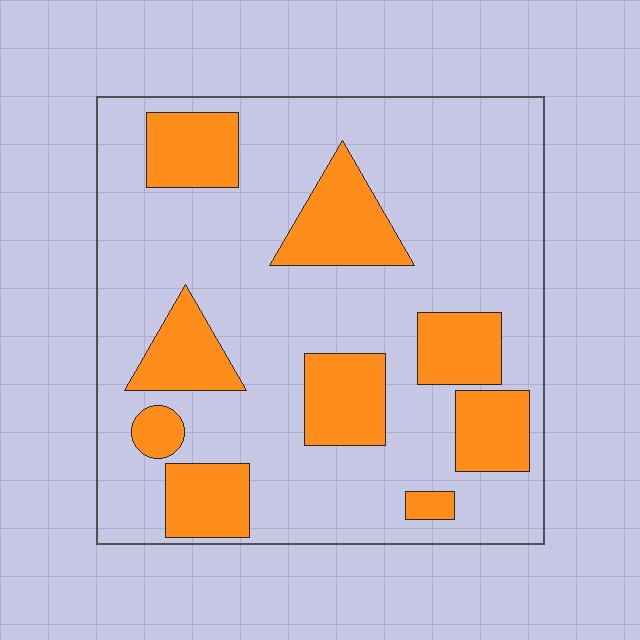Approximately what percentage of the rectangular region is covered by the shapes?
Approximately 25%.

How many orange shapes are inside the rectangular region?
9.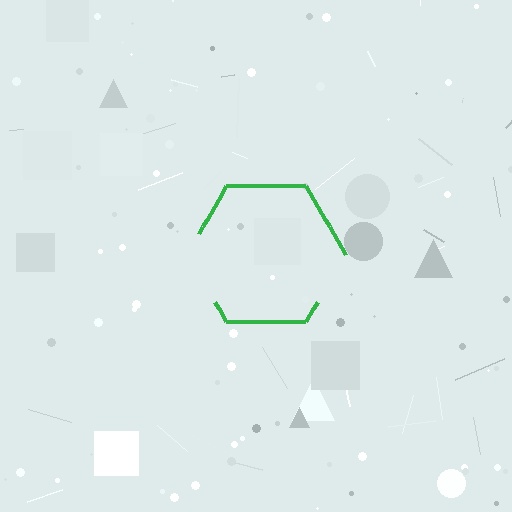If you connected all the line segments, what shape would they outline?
They would outline a hexagon.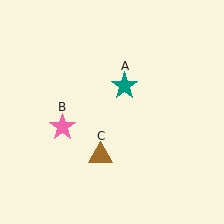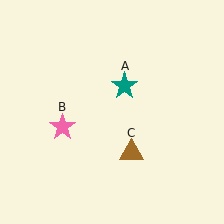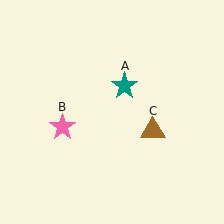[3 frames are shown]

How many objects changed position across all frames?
1 object changed position: brown triangle (object C).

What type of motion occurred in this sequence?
The brown triangle (object C) rotated counterclockwise around the center of the scene.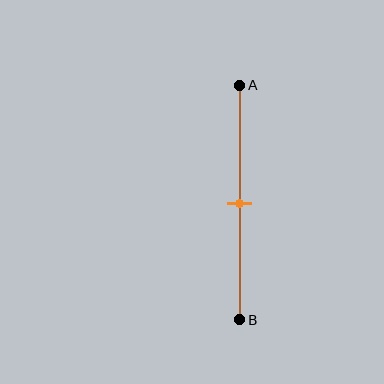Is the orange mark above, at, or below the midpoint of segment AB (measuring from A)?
The orange mark is approximately at the midpoint of segment AB.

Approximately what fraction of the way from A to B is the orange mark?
The orange mark is approximately 50% of the way from A to B.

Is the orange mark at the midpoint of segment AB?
Yes, the mark is approximately at the midpoint.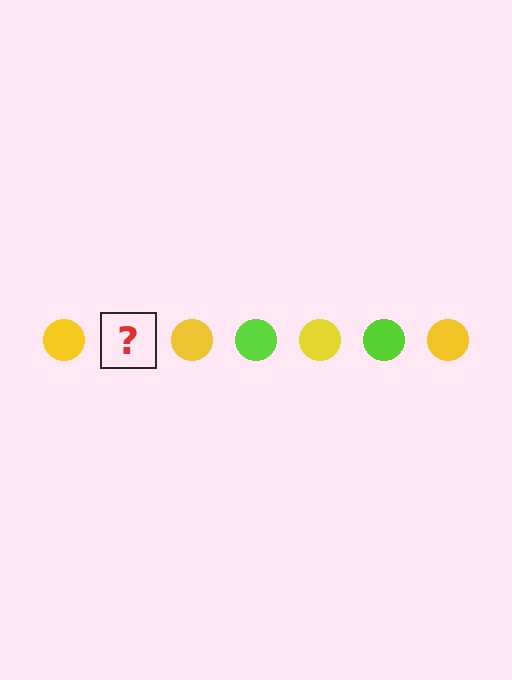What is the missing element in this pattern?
The missing element is a lime circle.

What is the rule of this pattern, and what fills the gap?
The rule is that the pattern cycles through yellow, lime circles. The gap should be filled with a lime circle.